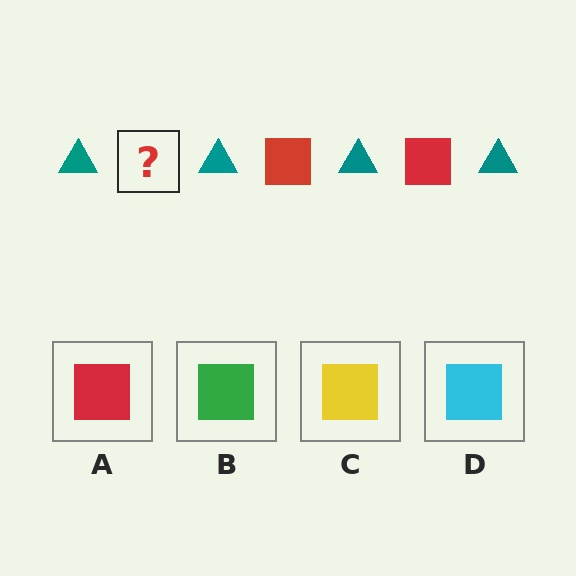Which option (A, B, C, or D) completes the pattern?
A.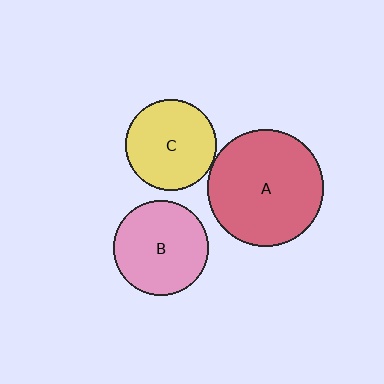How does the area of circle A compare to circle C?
Approximately 1.6 times.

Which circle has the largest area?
Circle A (red).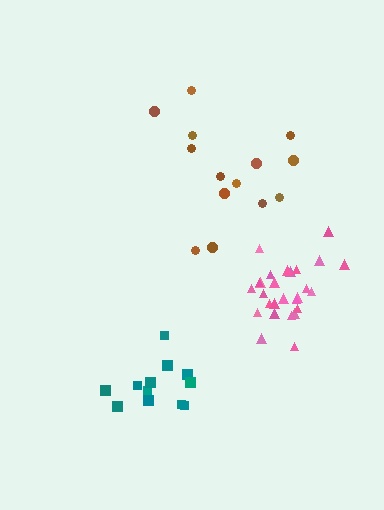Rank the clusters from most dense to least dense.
pink, teal, brown.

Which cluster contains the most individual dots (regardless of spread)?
Pink (27).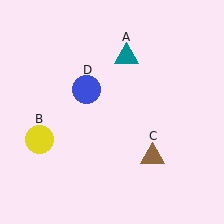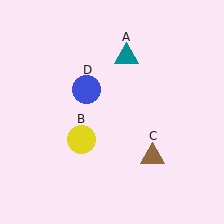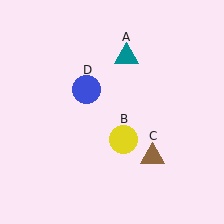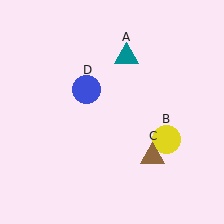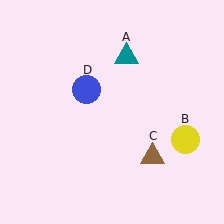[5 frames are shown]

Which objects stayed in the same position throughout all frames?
Teal triangle (object A) and brown triangle (object C) and blue circle (object D) remained stationary.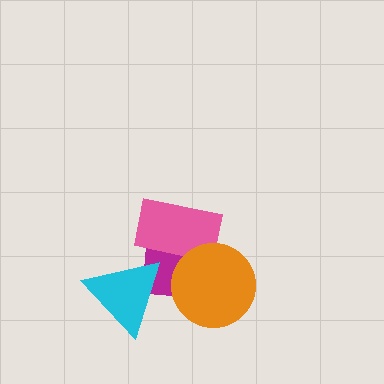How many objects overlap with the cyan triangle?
1 object overlaps with the cyan triangle.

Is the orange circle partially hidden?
No, no other shape covers it.